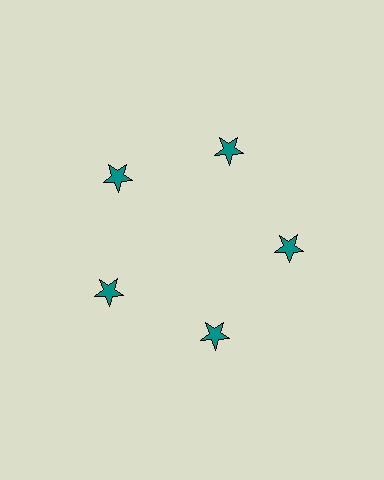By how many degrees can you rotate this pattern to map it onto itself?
The pattern maps onto itself every 72 degrees of rotation.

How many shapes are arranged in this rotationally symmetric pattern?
There are 5 shapes, arranged in 5 groups of 1.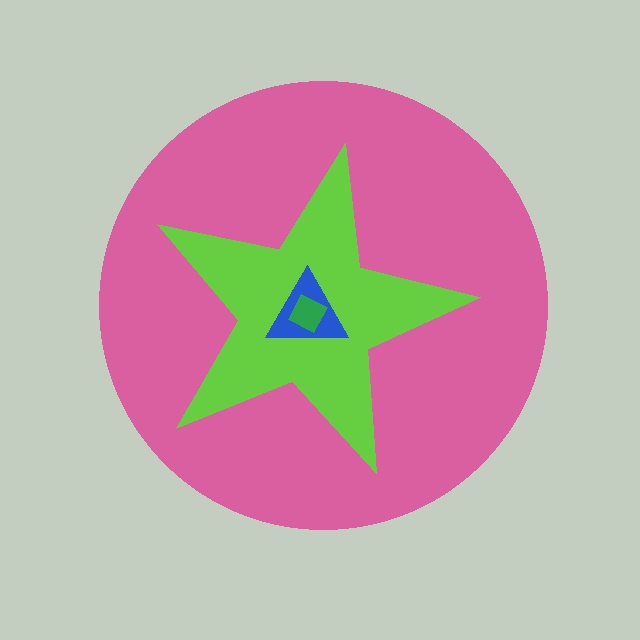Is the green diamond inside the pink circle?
Yes.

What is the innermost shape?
The green diamond.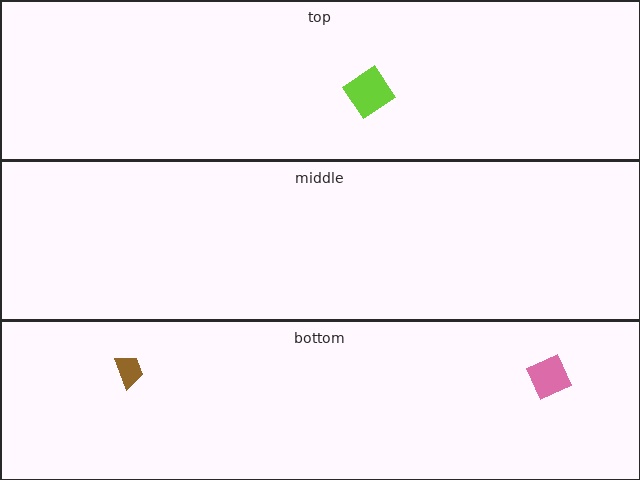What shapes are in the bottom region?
The pink square, the brown trapezoid.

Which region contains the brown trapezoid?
The bottom region.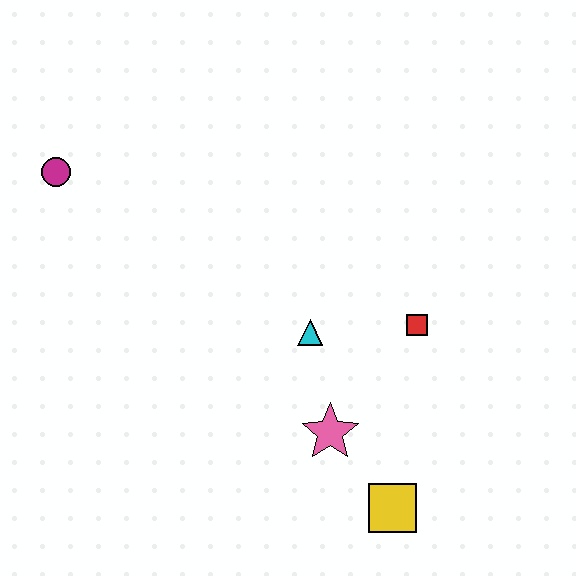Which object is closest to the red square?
The cyan triangle is closest to the red square.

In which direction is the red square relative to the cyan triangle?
The red square is to the right of the cyan triangle.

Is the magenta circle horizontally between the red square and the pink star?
No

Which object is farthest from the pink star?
The magenta circle is farthest from the pink star.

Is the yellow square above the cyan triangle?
No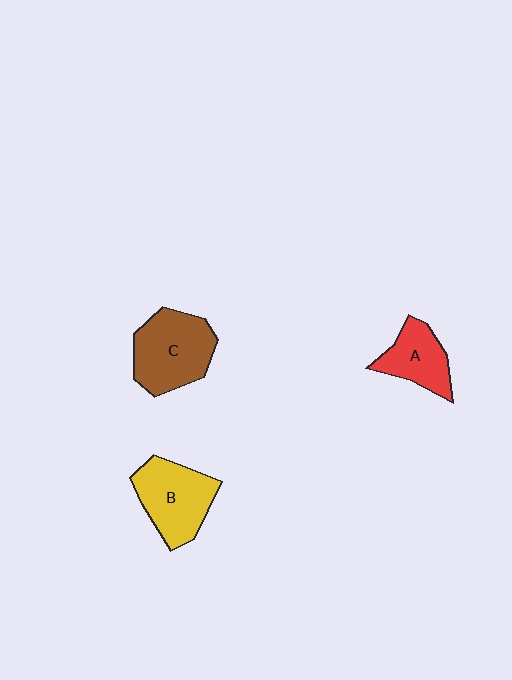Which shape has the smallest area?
Shape A (red).